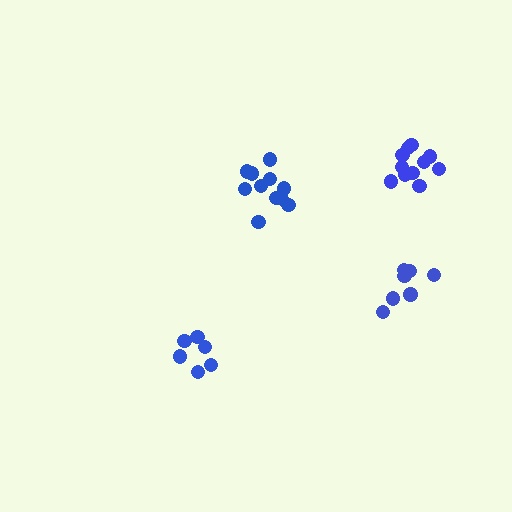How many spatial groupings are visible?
There are 4 spatial groupings.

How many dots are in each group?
Group 1: 6 dots, Group 2: 11 dots, Group 3: 7 dots, Group 4: 11 dots (35 total).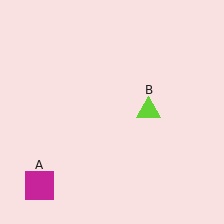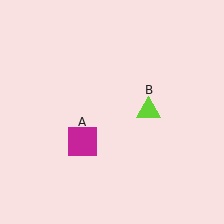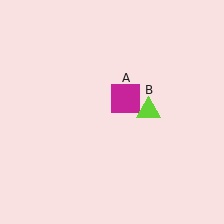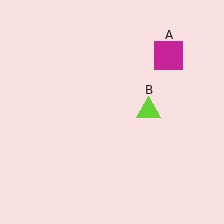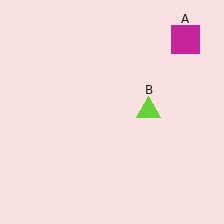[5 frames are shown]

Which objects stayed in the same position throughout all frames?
Lime triangle (object B) remained stationary.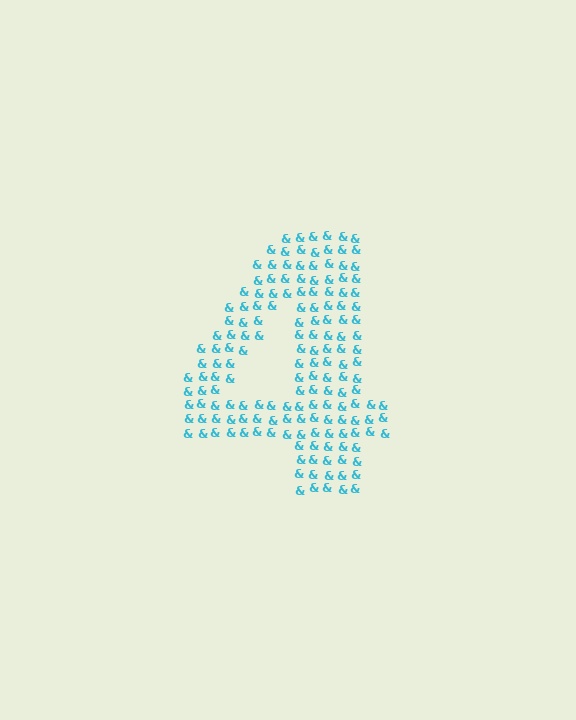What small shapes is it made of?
It is made of small ampersands.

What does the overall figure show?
The overall figure shows the digit 4.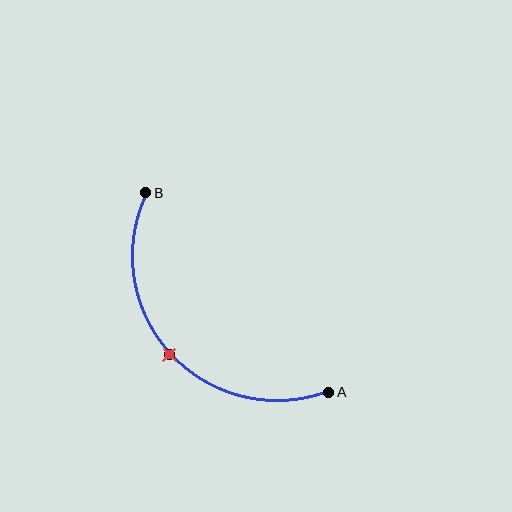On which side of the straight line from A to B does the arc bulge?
The arc bulges below and to the left of the straight line connecting A and B.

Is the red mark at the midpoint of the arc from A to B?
Yes. The red mark lies on the arc at equal arc-length from both A and B — it is the arc midpoint.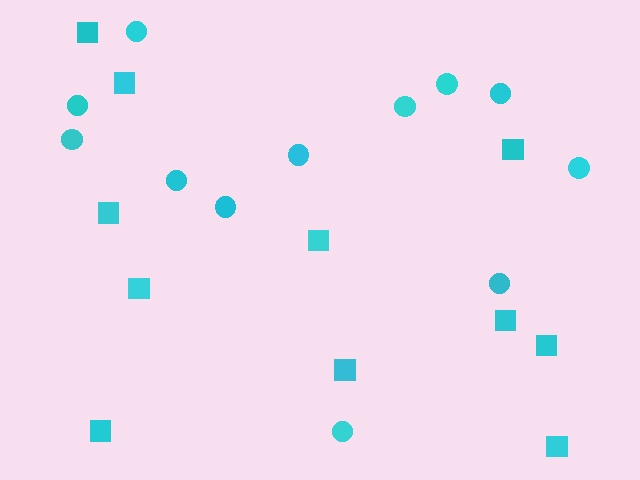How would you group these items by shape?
There are 2 groups: one group of circles (12) and one group of squares (11).